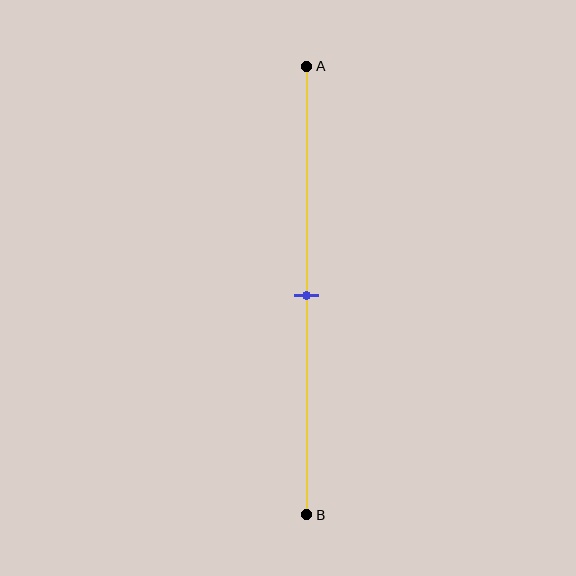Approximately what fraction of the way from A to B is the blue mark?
The blue mark is approximately 50% of the way from A to B.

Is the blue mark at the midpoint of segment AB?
Yes, the mark is approximately at the midpoint.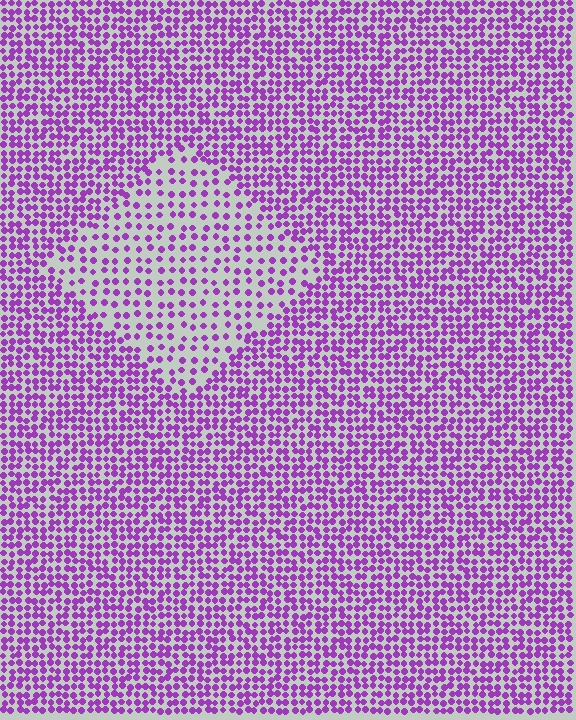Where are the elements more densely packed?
The elements are more densely packed outside the diamond boundary.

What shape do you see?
I see a diamond.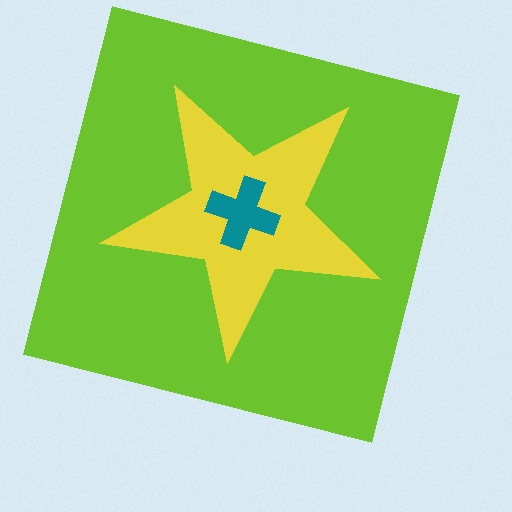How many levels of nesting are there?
3.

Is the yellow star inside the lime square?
Yes.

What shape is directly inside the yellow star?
The teal cross.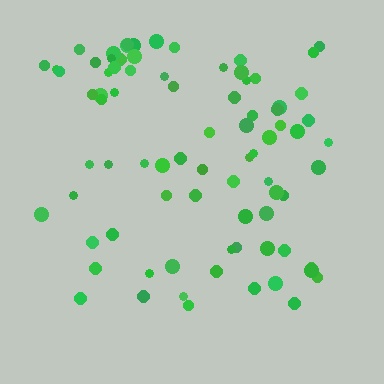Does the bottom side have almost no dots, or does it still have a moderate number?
Still a moderate number, just noticeably fewer than the top.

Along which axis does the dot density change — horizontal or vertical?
Vertical.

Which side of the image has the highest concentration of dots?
The top.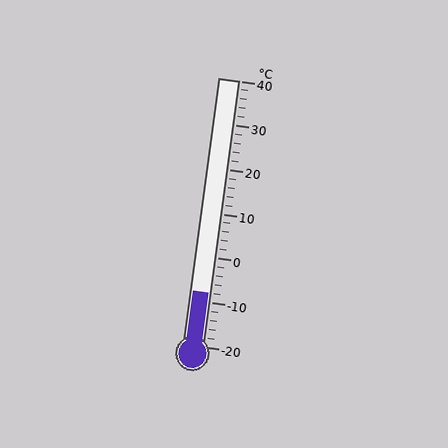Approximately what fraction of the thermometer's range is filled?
The thermometer is filled to approximately 20% of its range.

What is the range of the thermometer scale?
The thermometer scale ranges from -20°C to 40°C.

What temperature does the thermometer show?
The thermometer shows approximately -8°C.